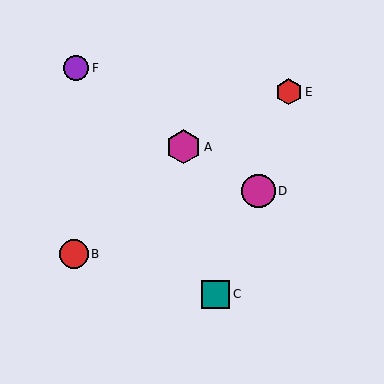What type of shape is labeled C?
Shape C is a teal square.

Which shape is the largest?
The magenta hexagon (labeled A) is the largest.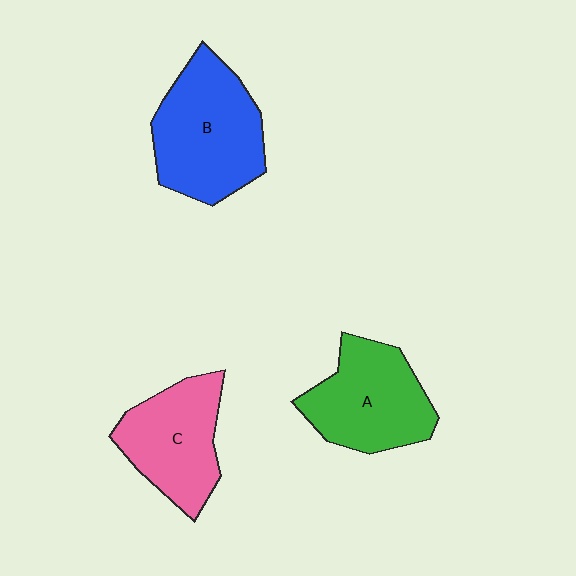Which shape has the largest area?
Shape B (blue).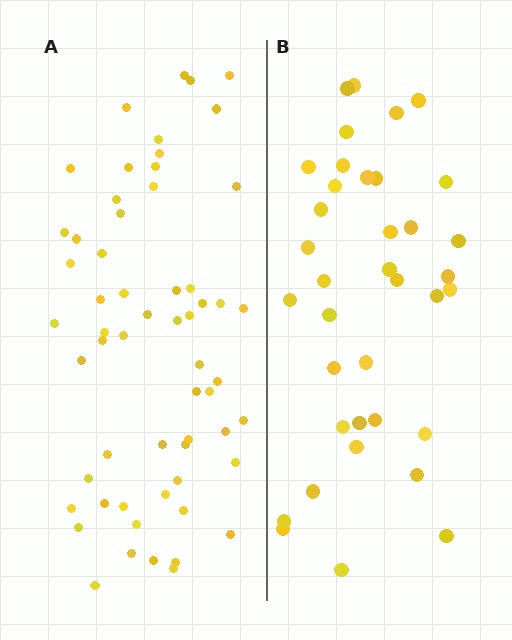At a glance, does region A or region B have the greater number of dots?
Region A (the left region) has more dots.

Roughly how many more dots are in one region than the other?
Region A has approximately 20 more dots than region B.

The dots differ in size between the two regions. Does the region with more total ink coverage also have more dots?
No. Region B has more total ink coverage because its dots are larger, but region A actually contains more individual dots. Total area can be misleading — the number of items is what matters here.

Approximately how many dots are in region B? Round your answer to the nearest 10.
About 40 dots. (The exact count is 37, which rounds to 40.)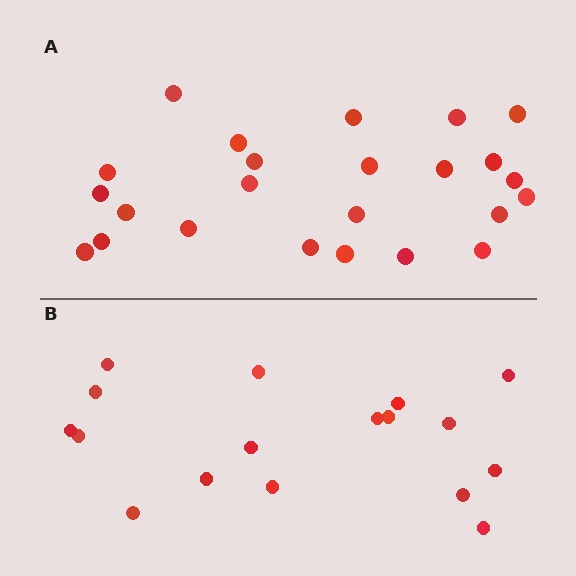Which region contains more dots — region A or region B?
Region A (the top region) has more dots.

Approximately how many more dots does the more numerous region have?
Region A has roughly 8 or so more dots than region B.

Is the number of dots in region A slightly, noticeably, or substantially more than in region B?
Region A has noticeably more, but not dramatically so. The ratio is roughly 1.4 to 1.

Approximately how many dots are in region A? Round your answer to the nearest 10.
About 20 dots. (The exact count is 24, which rounds to 20.)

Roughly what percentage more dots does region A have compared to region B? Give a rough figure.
About 40% more.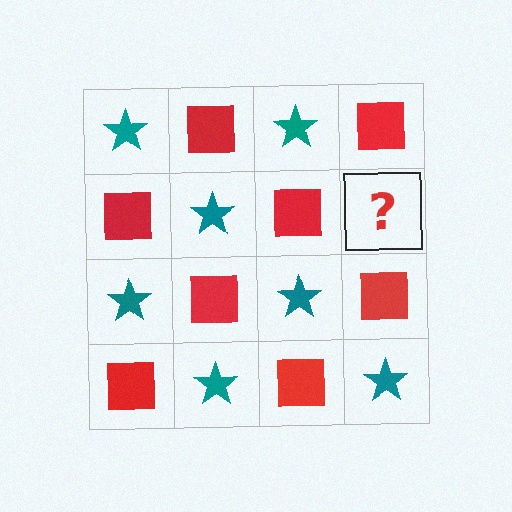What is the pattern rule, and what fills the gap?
The rule is that it alternates teal star and red square in a checkerboard pattern. The gap should be filled with a teal star.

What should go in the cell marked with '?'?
The missing cell should contain a teal star.